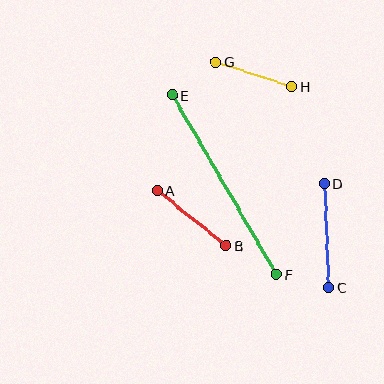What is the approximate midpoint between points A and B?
The midpoint is at approximately (192, 218) pixels.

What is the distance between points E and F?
The distance is approximately 207 pixels.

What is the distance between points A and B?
The distance is approximately 88 pixels.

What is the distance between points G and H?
The distance is approximately 81 pixels.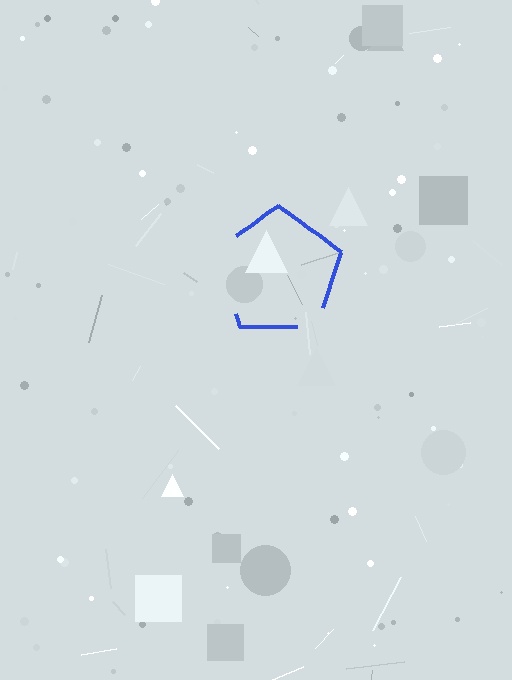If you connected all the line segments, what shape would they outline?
They would outline a pentagon.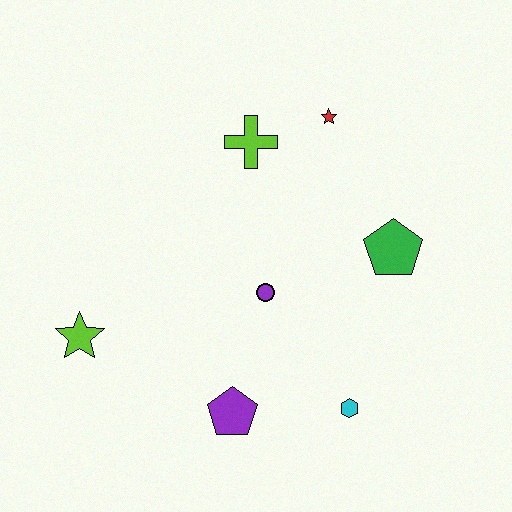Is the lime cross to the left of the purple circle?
Yes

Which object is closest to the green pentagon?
The purple circle is closest to the green pentagon.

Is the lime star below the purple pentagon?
No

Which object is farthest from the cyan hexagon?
The red star is farthest from the cyan hexagon.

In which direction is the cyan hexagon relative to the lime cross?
The cyan hexagon is below the lime cross.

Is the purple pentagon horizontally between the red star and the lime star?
Yes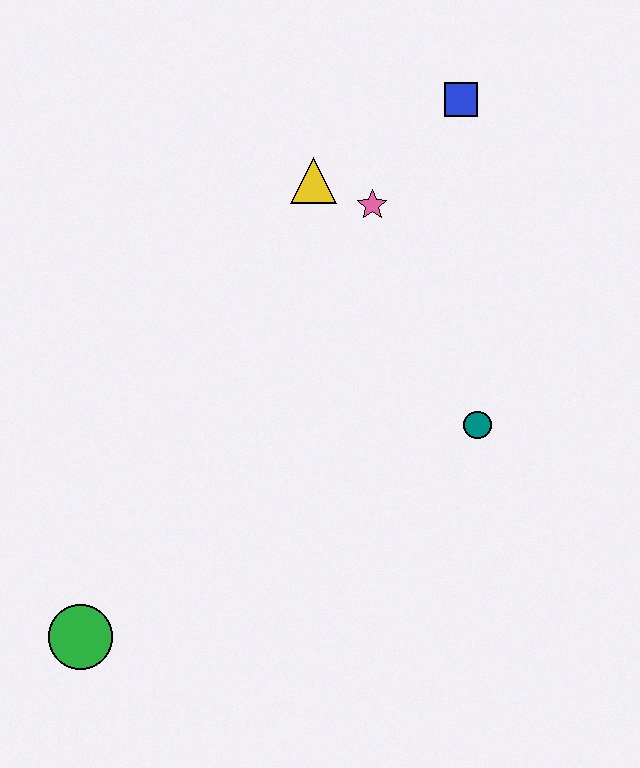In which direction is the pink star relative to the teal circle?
The pink star is above the teal circle.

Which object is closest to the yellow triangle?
The pink star is closest to the yellow triangle.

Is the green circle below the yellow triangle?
Yes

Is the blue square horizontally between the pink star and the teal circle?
Yes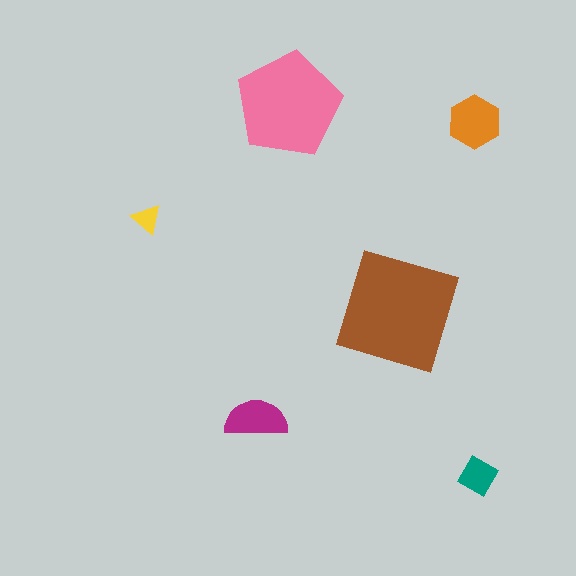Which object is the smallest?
The yellow triangle.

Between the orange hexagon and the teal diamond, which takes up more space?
The orange hexagon.